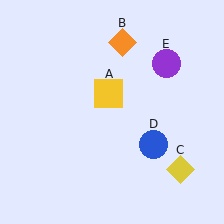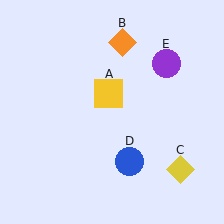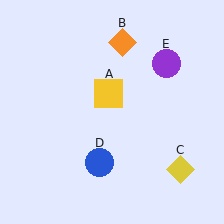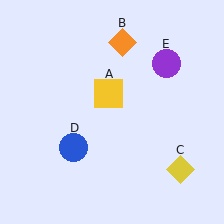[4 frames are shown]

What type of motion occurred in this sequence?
The blue circle (object D) rotated clockwise around the center of the scene.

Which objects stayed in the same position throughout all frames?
Yellow square (object A) and orange diamond (object B) and yellow diamond (object C) and purple circle (object E) remained stationary.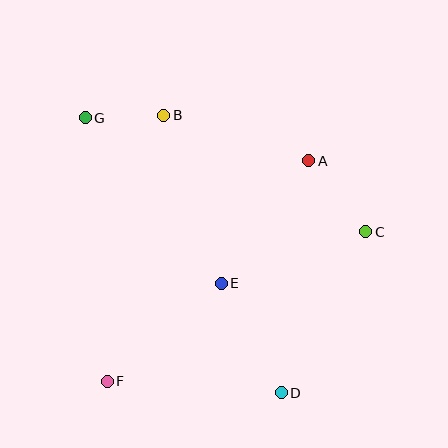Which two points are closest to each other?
Points B and G are closest to each other.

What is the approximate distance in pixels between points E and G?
The distance between E and G is approximately 214 pixels.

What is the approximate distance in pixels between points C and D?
The distance between C and D is approximately 182 pixels.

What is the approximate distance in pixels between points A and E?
The distance between A and E is approximately 151 pixels.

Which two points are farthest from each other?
Points D and G are farthest from each other.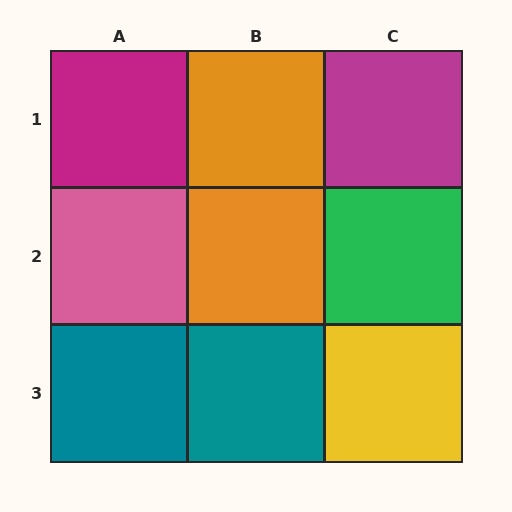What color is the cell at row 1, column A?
Magenta.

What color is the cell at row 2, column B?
Orange.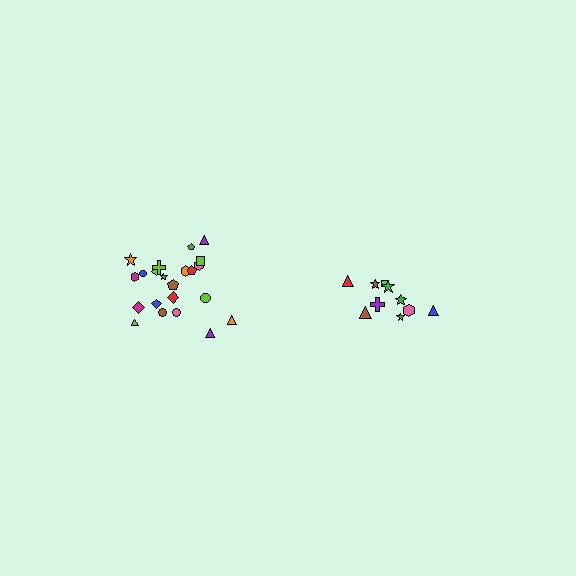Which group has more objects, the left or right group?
The left group.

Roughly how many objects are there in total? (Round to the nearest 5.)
Roughly 30 objects in total.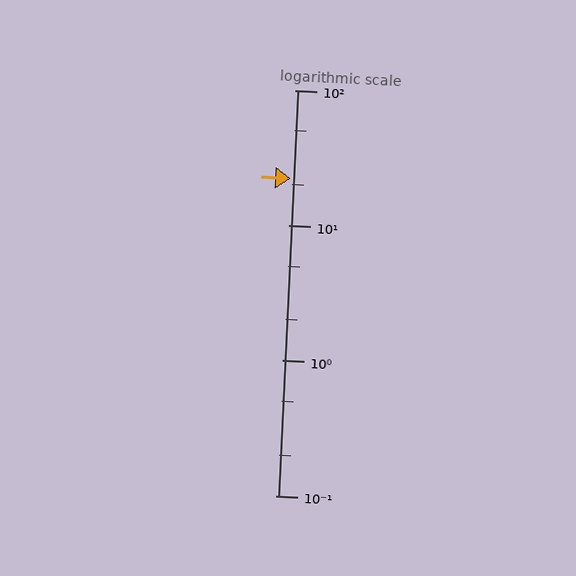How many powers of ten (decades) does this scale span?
The scale spans 3 decades, from 0.1 to 100.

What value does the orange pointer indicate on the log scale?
The pointer indicates approximately 22.